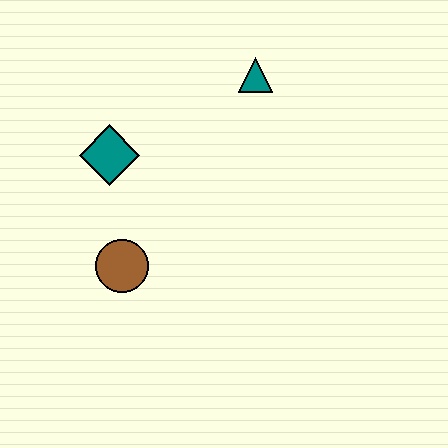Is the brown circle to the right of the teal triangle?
No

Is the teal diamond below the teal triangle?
Yes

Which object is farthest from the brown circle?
The teal triangle is farthest from the brown circle.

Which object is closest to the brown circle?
The teal diamond is closest to the brown circle.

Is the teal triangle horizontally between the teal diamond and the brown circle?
No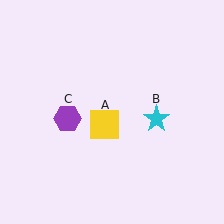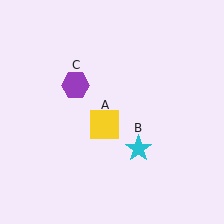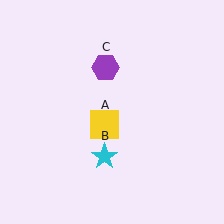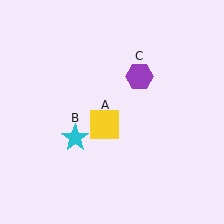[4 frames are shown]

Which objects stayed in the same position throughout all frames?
Yellow square (object A) remained stationary.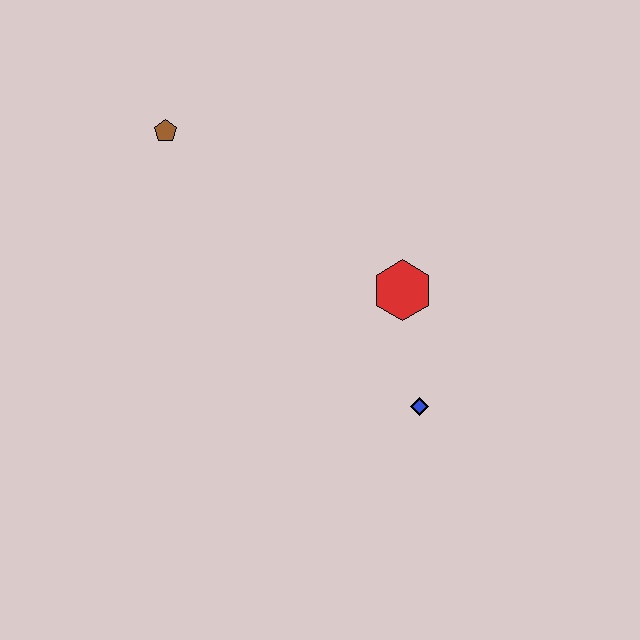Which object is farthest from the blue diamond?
The brown pentagon is farthest from the blue diamond.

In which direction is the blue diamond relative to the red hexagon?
The blue diamond is below the red hexagon.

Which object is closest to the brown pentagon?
The red hexagon is closest to the brown pentagon.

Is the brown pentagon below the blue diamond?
No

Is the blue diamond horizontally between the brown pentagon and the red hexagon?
No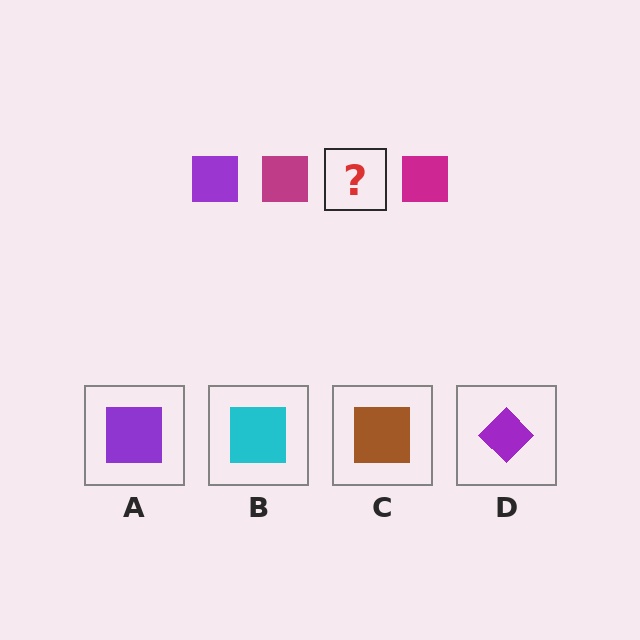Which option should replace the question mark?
Option A.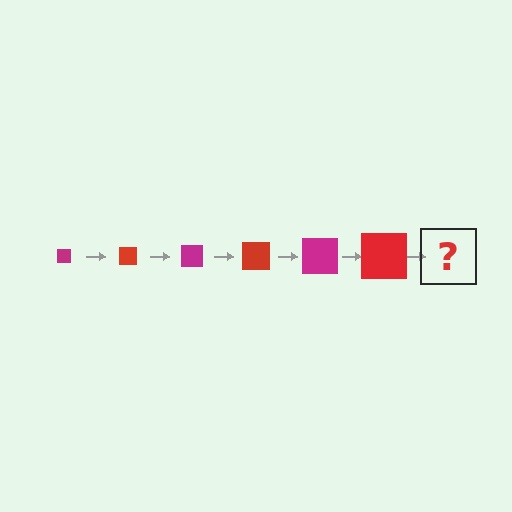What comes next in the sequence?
The next element should be a magenta square, larger than the previous one.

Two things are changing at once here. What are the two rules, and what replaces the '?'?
The two rules are that the square grows larger each step and the color cycles through magenta and red. The '?' should be a magenta square, larger than the previous one.